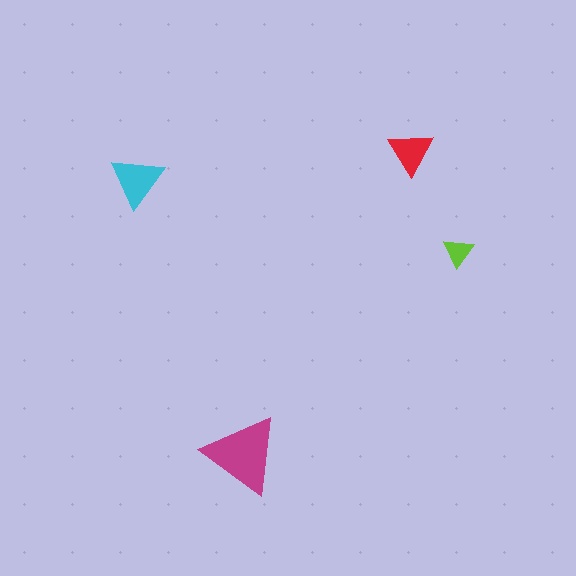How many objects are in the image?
There are 4 objects in the image.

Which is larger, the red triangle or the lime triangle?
The red one.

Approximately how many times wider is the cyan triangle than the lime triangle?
About 2 times wider.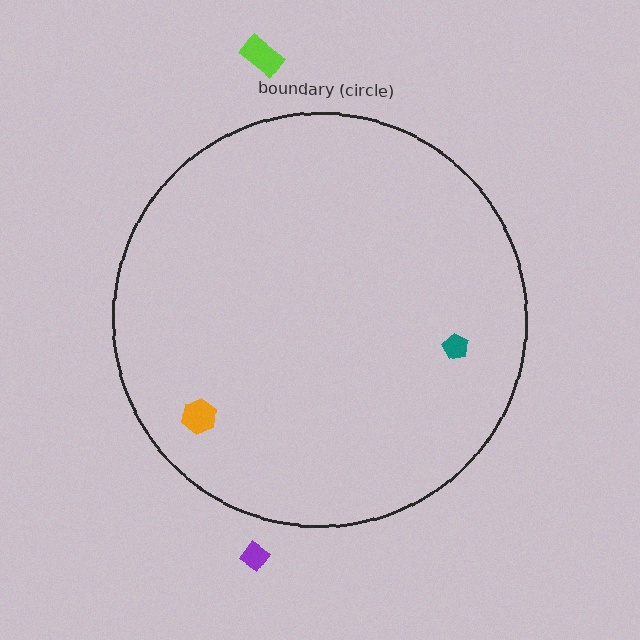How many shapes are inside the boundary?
2 inside, 2 outside.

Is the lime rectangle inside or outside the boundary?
Outside.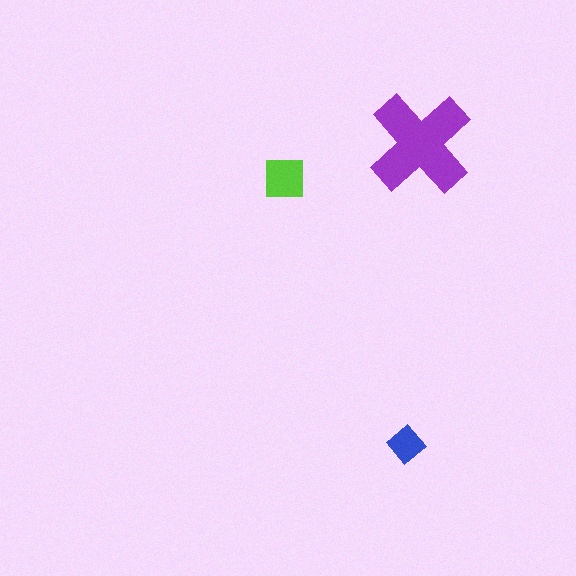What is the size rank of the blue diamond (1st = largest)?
3rd.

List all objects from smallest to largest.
The blue diamond, the lime square, the purple cross.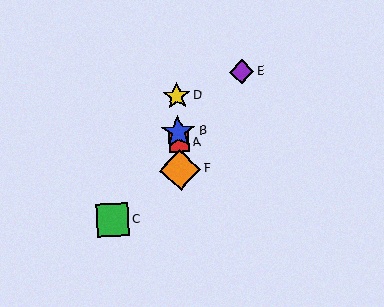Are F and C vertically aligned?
No, F is at x≈180 and C is at x≈113.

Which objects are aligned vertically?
Objects A, B, D, F are aligned vertically.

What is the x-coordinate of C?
Object C is at x≈113.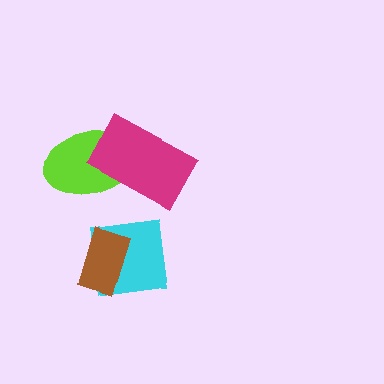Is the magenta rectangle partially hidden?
No, no other shape covers it.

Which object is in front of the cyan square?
The brown rectangle is in front of the cyan square.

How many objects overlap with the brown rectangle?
1 object overlaps with the brown rectangle.